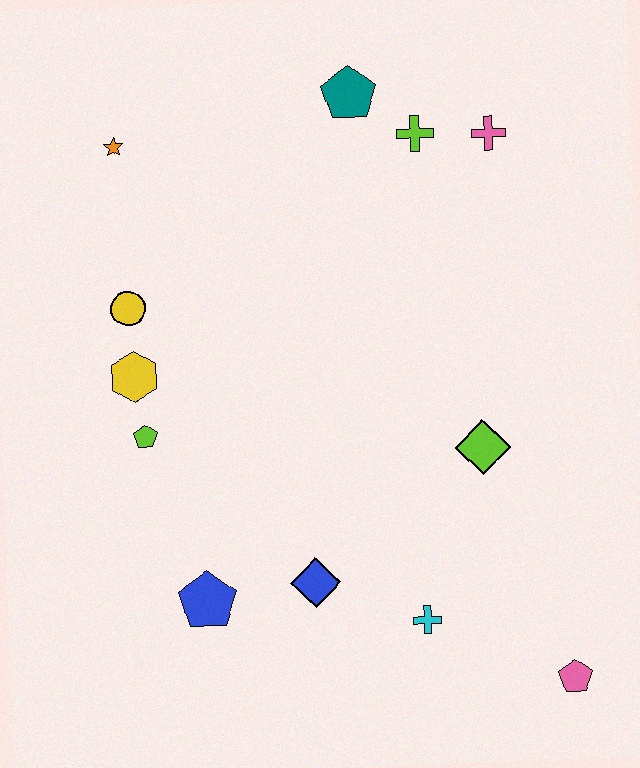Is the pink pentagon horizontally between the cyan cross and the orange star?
No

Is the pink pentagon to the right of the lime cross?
Yes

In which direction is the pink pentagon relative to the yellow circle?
The pink pentagon is to the right of the yellow circle.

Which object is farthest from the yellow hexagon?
The pink pentagon is farthest from the yellow hexagon.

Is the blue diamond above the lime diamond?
No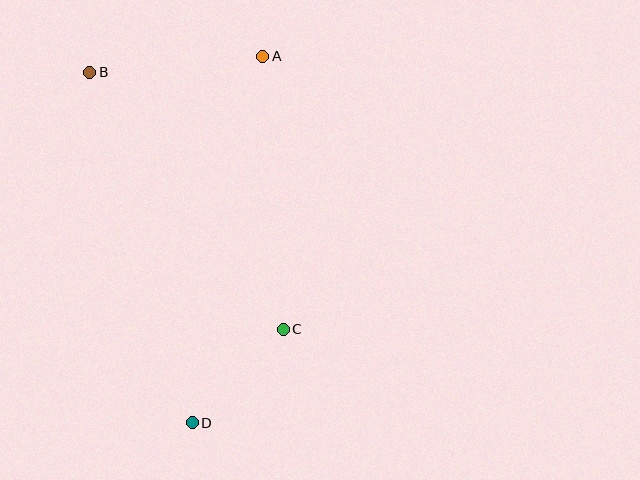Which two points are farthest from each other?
Points A and D are farthest from each other.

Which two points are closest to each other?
Points C and D are closest to each other.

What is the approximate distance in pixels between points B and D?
The distance between B and D is approximately 365 pixels.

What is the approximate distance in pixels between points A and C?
The distance between A and C is approximately 274 pixels.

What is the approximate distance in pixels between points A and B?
The distance between A and B is approximately 174 pixels.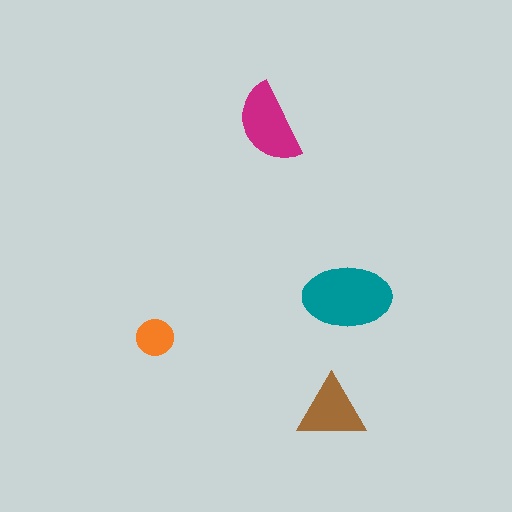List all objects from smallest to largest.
The orange circle, the brown triangle, the magenta semicircle, the teal ellipse.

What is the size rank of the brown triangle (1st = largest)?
3rd.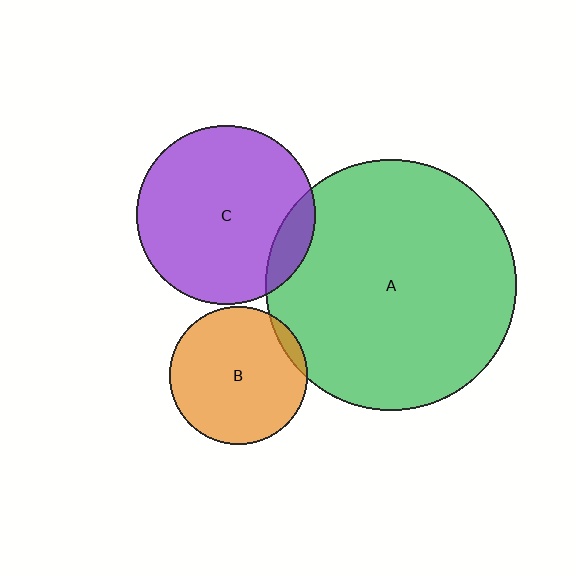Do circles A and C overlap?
Yes.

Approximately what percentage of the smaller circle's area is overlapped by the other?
Approximately 10%.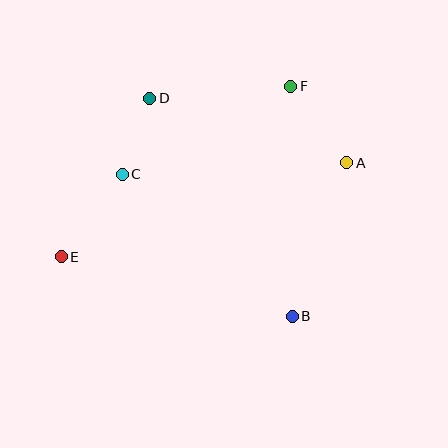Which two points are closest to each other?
Points C and D are closest to each other.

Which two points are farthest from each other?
Points A and E are farthest from each other.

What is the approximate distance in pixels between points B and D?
The distance between B and D is approximately 261 pixels.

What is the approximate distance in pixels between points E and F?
The distance between E and F is approximately 286 pixels.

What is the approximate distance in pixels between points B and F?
The distance between B and F is approximately 230 pixels.